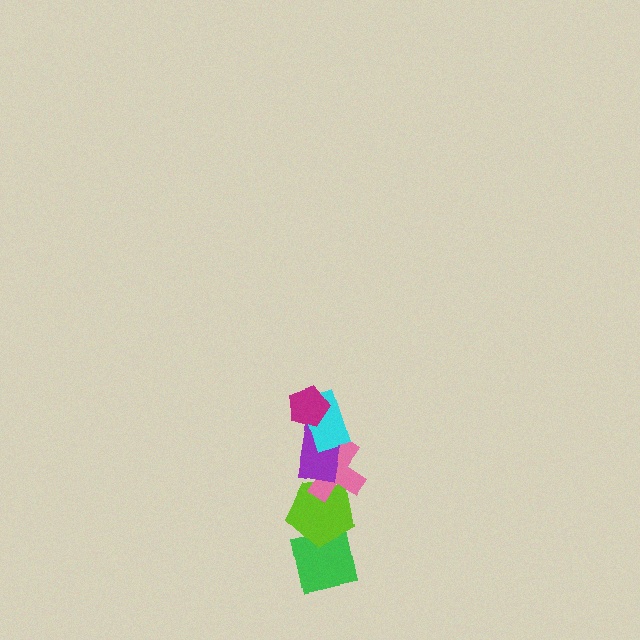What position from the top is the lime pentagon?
The lime pentagon is 5th from the top.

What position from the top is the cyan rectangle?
The cyan rectangle is 2nd from the top.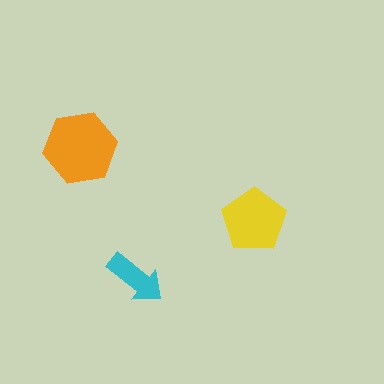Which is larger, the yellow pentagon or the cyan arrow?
The yellow pentagon.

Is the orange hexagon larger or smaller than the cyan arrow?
Larger.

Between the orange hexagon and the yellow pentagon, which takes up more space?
The orange hexagon.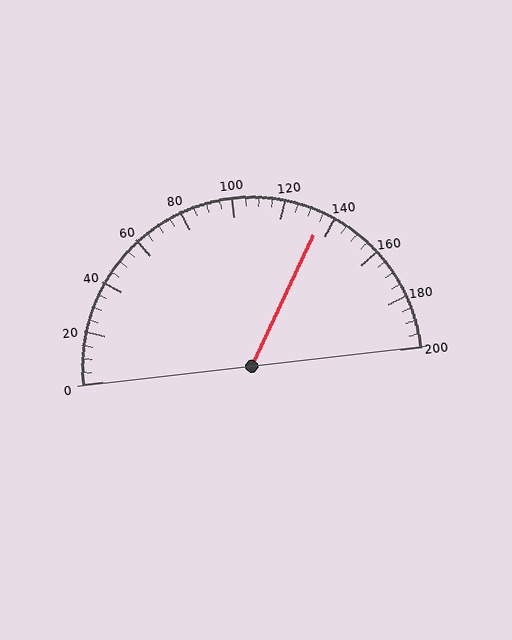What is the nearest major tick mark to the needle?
The nearest major tick mark is 140.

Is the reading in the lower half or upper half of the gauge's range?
The reading is in the upper half of the range (0 to 200).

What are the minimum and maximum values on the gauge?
The gauge ranges from 0 to 200.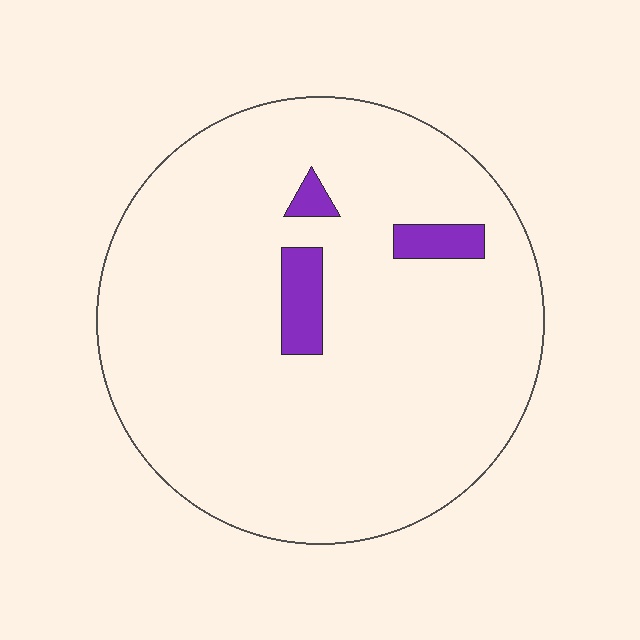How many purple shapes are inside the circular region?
3.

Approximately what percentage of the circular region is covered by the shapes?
Approximately 5%.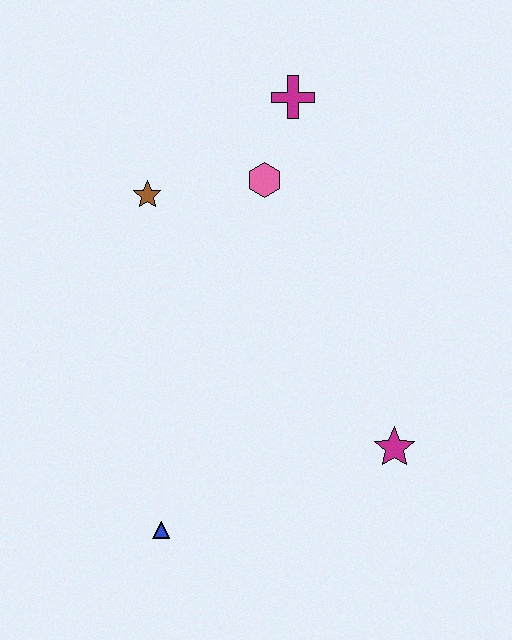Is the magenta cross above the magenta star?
Yes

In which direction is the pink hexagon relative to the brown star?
The pink hexagon is to the right of the brown star.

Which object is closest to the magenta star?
The blue triangle is closest to the magenta star.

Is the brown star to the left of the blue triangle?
Yes